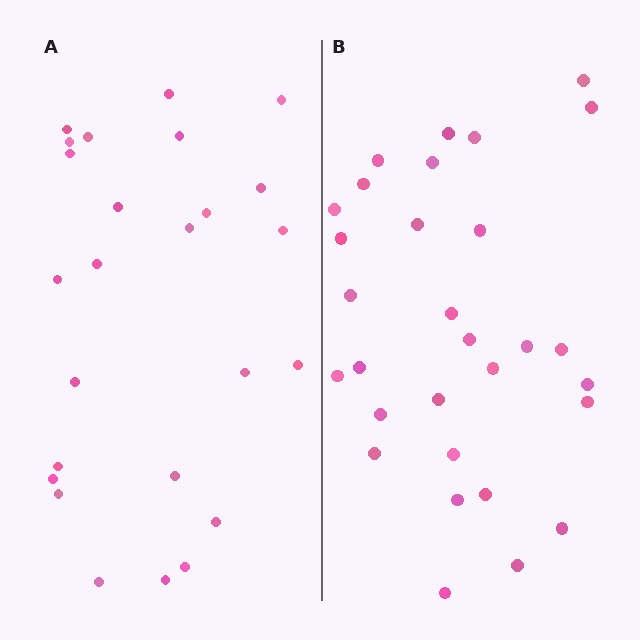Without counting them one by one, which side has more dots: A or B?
Region B (the right region) has more dots.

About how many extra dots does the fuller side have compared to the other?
Region B has about 5 more dots than region A.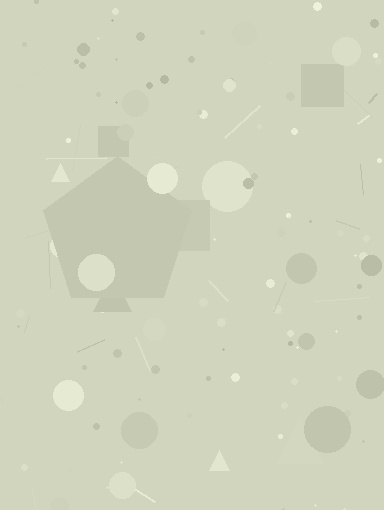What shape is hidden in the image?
A pentagon is hidden in the image.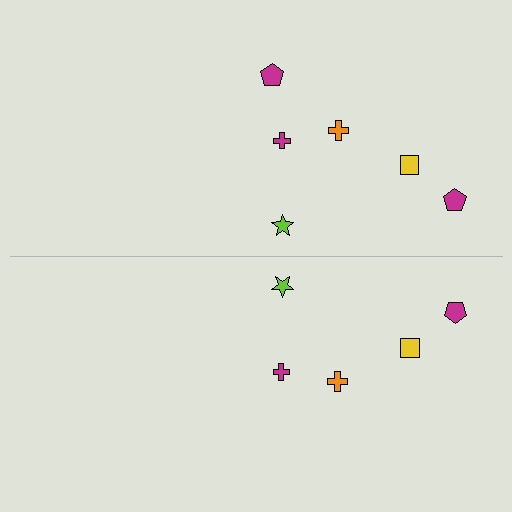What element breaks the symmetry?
A magenta pentagon is missing from the bottom side.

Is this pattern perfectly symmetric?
No, the pattern is not perfectly symmetric. A magenta pentagon is missing from the bottom side.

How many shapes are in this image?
There are 11 shapes in this image.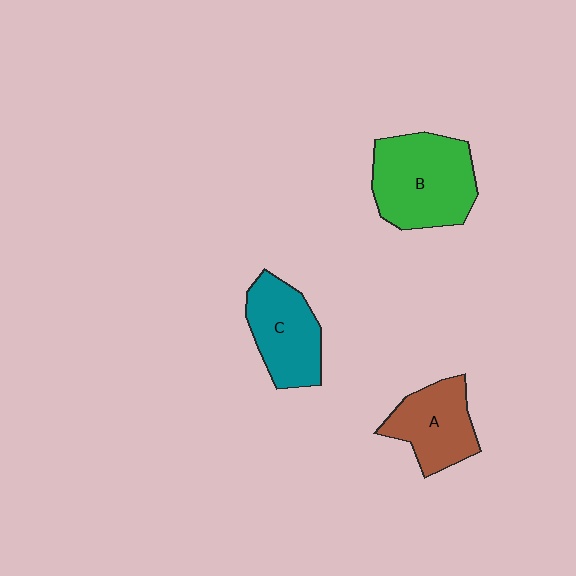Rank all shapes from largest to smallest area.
From largest to smallest: B (green), C (teal), A (brown).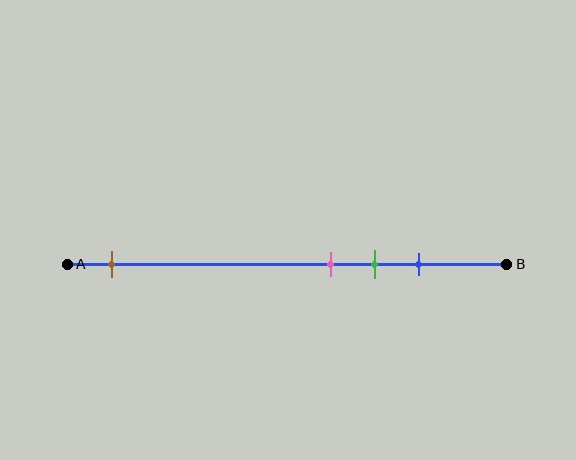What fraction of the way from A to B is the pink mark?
The pink mark is approximately 60% (0.6) of the way from A to B.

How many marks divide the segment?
There are 4 marks dividing the segment.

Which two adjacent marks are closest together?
The pink and green marks are the closest adjacent pair.